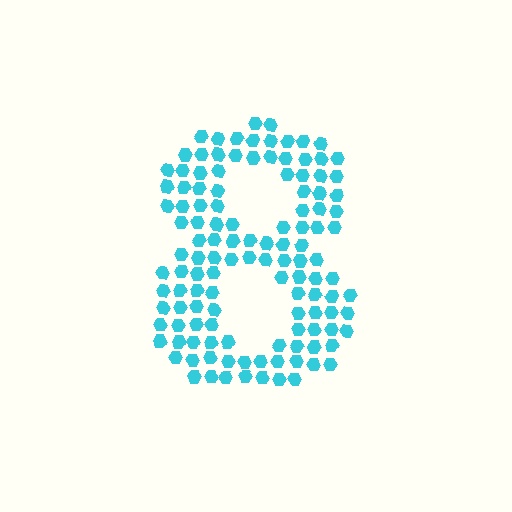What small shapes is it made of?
It is made of small hexagons.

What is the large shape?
The large shape is the digit 8.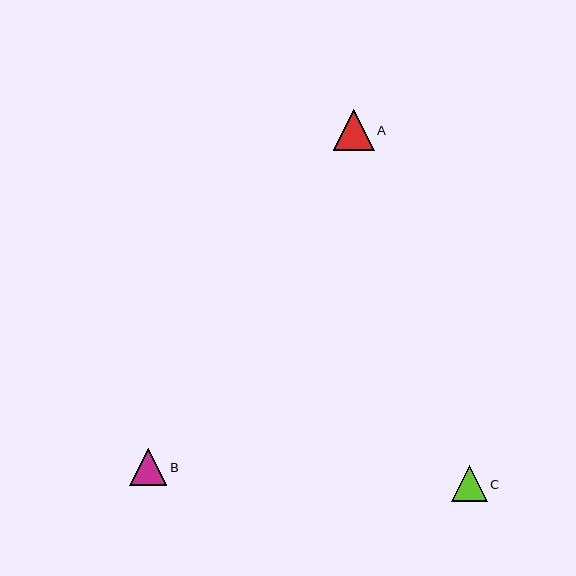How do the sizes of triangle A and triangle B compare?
Triangle A and triangle B are approximately the same size.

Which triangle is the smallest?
Triangle C is the smallest with a size of approximately 36 pixels.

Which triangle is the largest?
Triangle A is the largest with a size of approximately 41 pixels.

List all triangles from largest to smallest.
From largest to smallest: A, B, C.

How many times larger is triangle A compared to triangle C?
Triangle A is approximately 1.1 times the size of triangle C.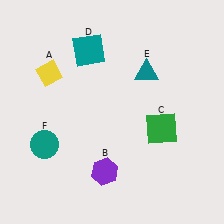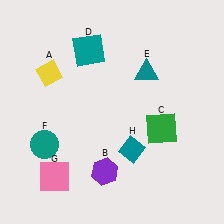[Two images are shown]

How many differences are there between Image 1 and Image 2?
There are 2 differences between the two images.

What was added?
A pink square (G), a teal diamond (H) were added in Image 2.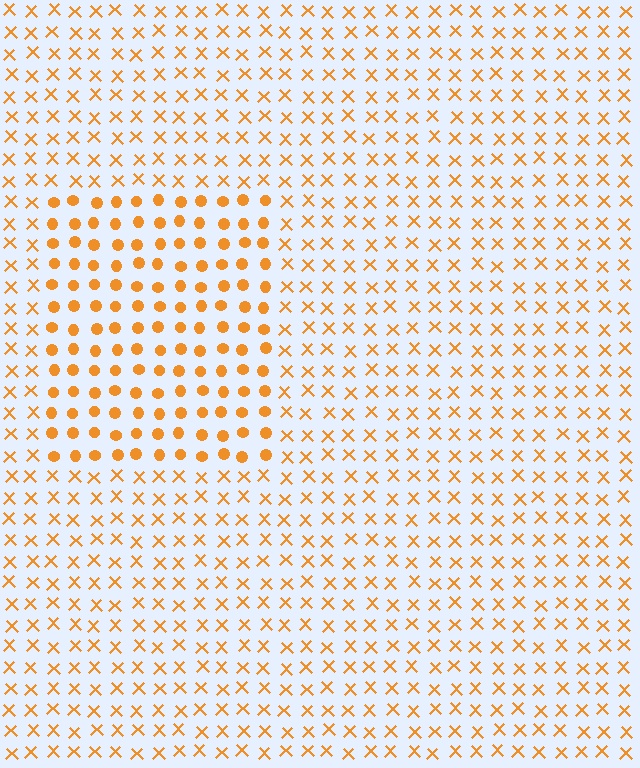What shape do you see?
I see a rectangle.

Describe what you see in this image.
The image is filled with small orange elements arranged in a uniform grid. A rectangle-shaped region contains circles, while the surrounding area contains X marks. The boundary is defined purely by the change in element shape.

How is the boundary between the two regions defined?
The boundary is defined by a change in element shape: circles inside vs. X marks outside. All elements share the same color and spacing.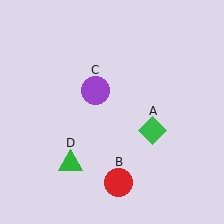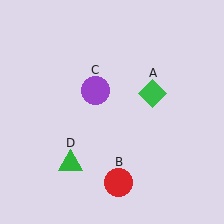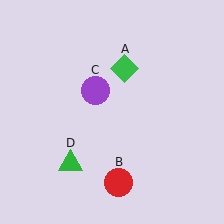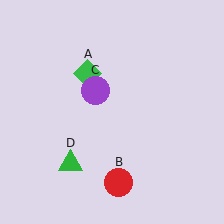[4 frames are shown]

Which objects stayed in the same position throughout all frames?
Red circle (object B) and purple circle (object C) and green triangle (object D) remained stationary.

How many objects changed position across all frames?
1 object changed position: green diamond (object A).